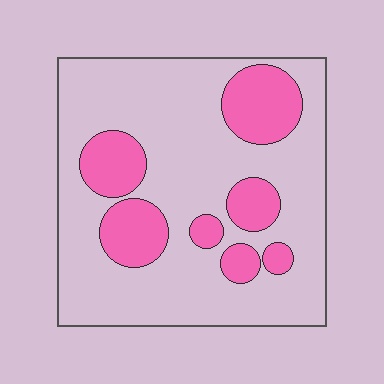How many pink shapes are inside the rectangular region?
7.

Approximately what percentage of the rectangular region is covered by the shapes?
Approximately 25%.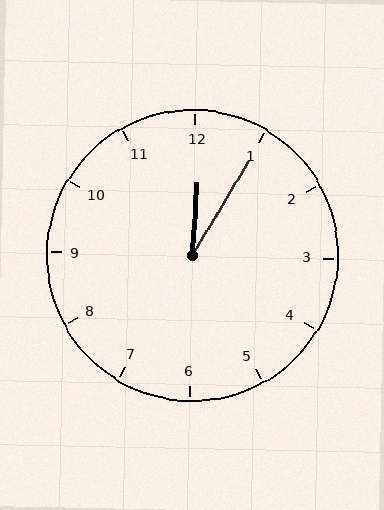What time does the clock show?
12:05.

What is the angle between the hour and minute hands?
Approximately 28 degrees.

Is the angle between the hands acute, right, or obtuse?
It is acute.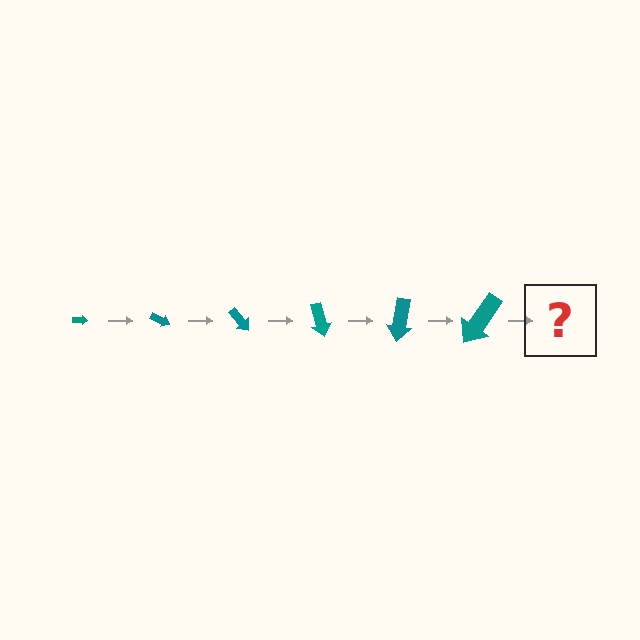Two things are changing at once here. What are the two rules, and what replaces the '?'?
The two rules are that the arrow grows larger each step and it rotates 25 degrees each step. The '?' should be an arrow, larger than the previous one and rotated 150 degrees from the start.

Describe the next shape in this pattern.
It should be an arrow, larger than the previous one and rotated 150 degrees from the start.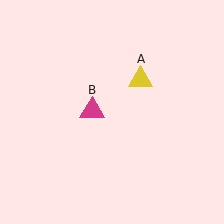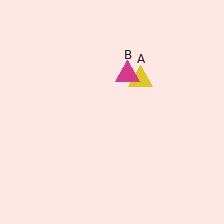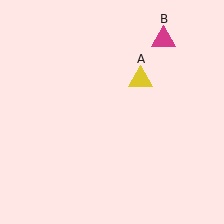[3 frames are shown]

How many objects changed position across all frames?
1 object changed position: magenta triangle (object B).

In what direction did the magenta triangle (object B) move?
The magenta triangle (object B) moved up and to the right.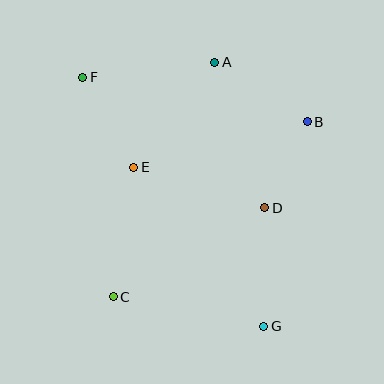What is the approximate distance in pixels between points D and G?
The distance between D and G is approximately 119 pixels.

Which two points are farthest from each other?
Points F and G are farthest from each other.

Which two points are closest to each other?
Points B and D are closest to each other.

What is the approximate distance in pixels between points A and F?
The distance between A and F is approximately 133 pixels.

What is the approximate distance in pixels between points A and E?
The distance between A and E is approximately 133 pixels.